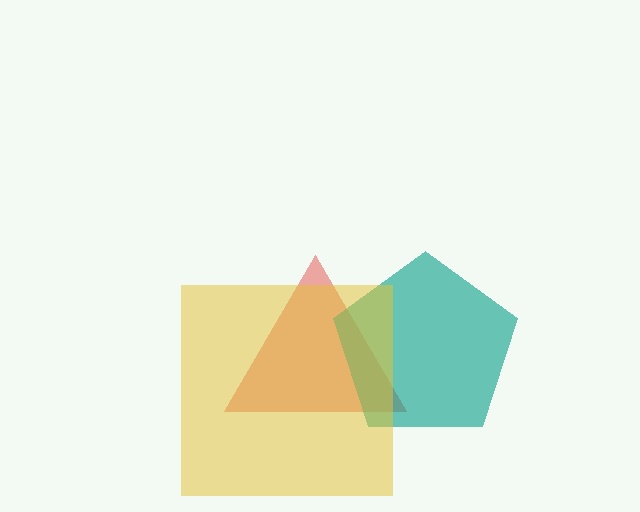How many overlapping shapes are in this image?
There are 3 overlapping shapes in the image.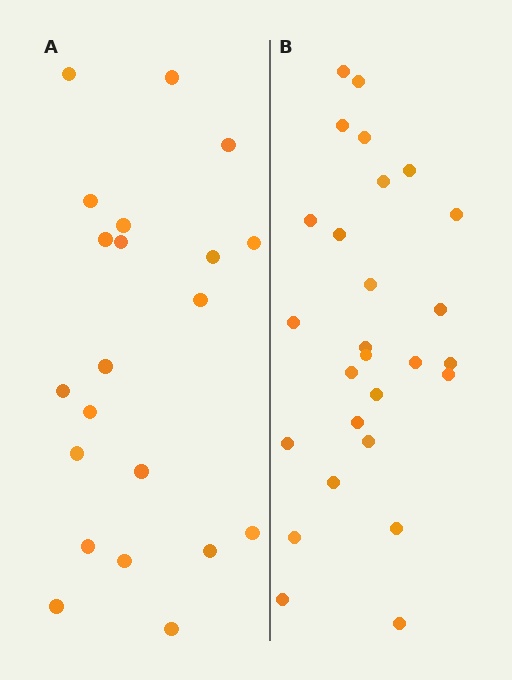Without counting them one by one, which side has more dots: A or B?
Region B (the right region) has more dots.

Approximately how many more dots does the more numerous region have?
Region B has about 6 more dots than region A.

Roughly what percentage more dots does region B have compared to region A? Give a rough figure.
About 30% more.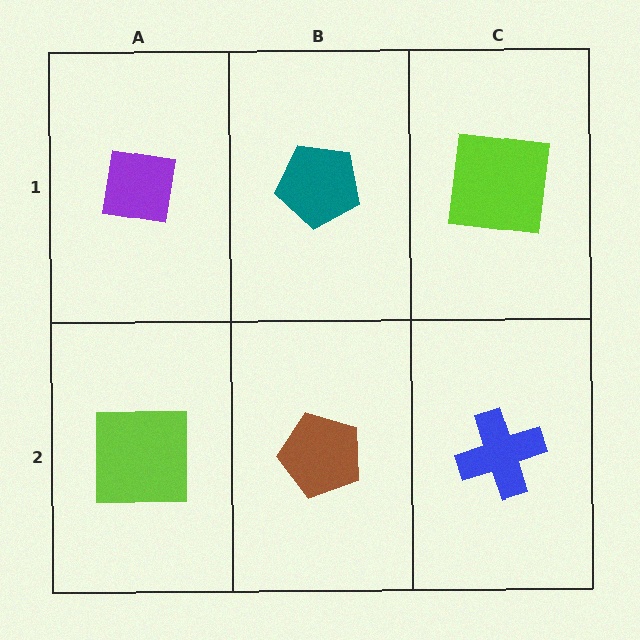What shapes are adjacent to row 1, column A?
A lime square (row 2, column A), a teal pentagon (row 1, column B).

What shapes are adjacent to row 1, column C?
A blue cross (row 2, column C), a teal pentagon (row 1, column B).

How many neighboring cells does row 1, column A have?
2.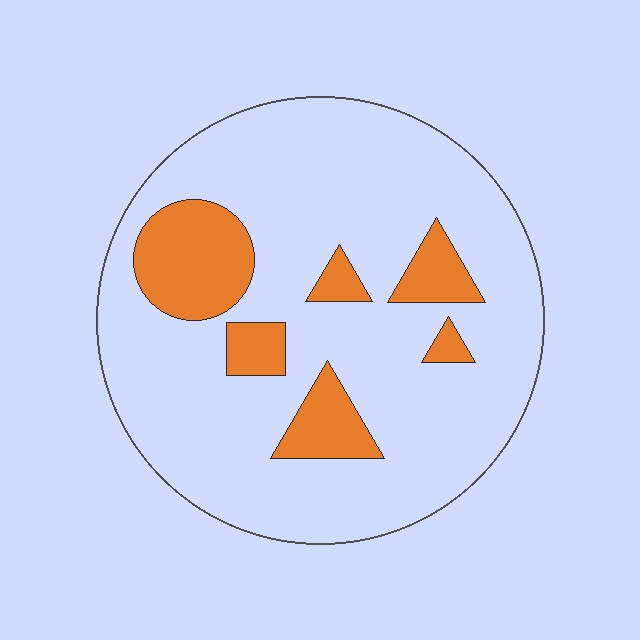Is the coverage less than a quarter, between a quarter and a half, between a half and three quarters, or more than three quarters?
Less than a quarter.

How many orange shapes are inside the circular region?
6.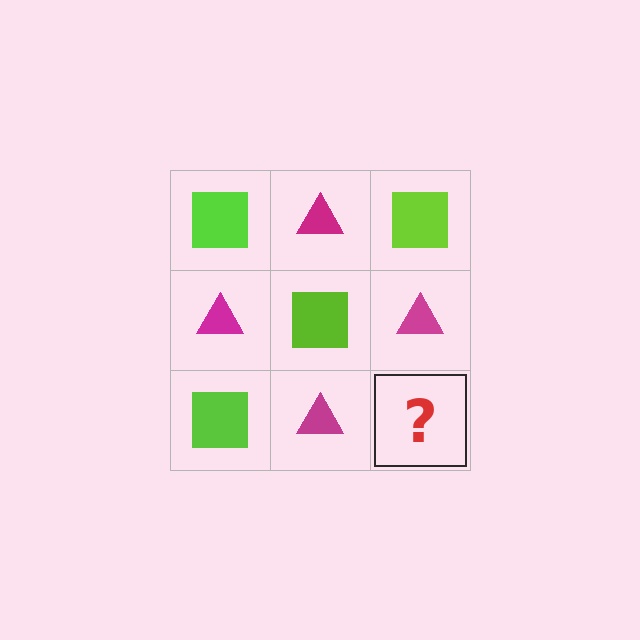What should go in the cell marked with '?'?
The missing cell should contain a lime square.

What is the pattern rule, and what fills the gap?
The rule is that it alternates lime square and magenta triangle in a checkerboard pattern. The gap should be filled with a lime square.